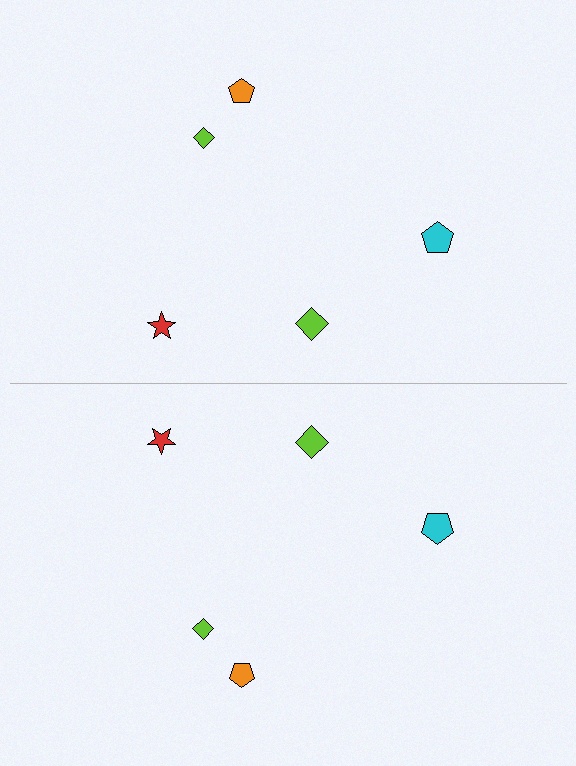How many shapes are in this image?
There are 10 shapes in this image.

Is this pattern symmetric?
Yes, this pattern has bilateral (reflection) symmetry.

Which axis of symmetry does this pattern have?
The pattern has a horizontal axis of symmetry running through the center of the image.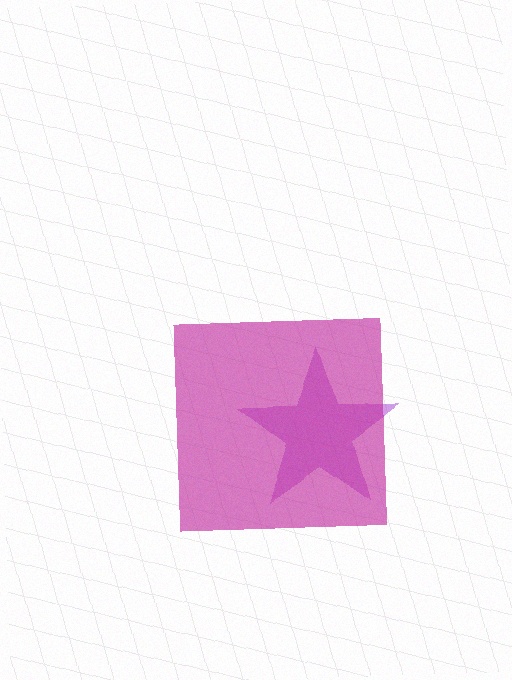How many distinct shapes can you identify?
There are 2 distinct shapes: a purple star, a magenta square.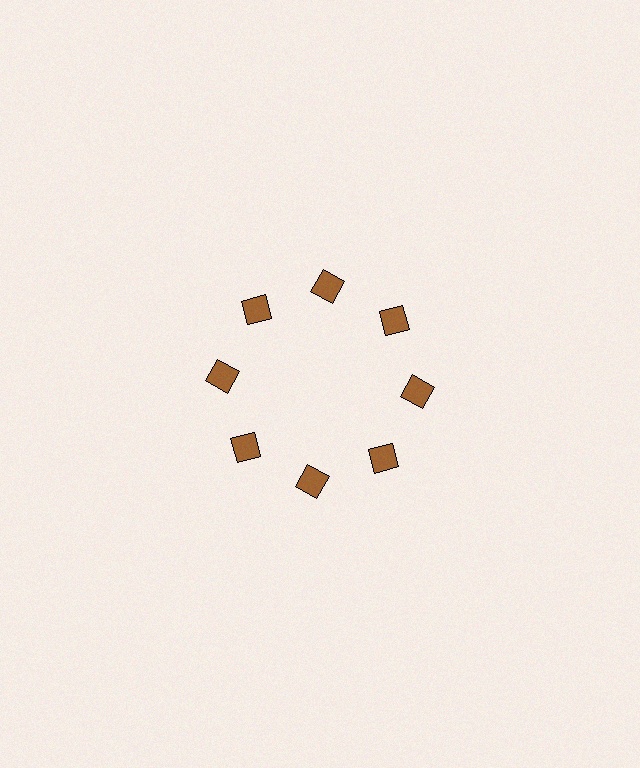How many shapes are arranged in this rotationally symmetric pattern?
There are 8 shapes, arranged in 8 groups of 1.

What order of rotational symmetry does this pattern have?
This pattern has 8-fold rotational symmetry.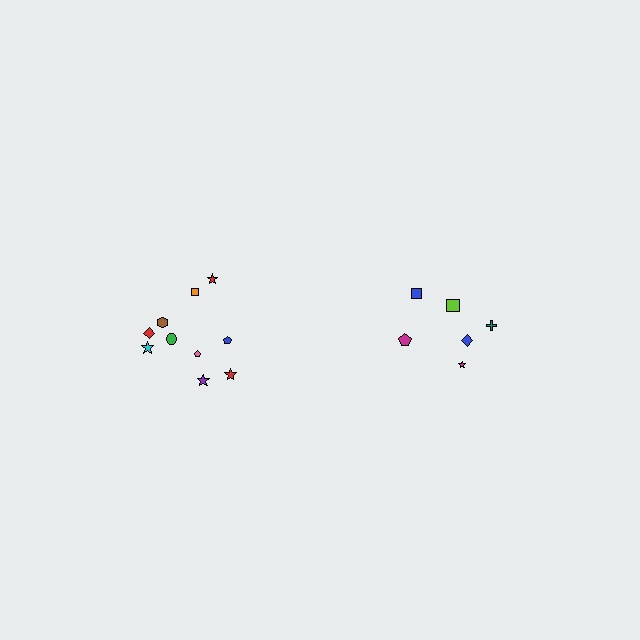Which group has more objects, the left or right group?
The left group.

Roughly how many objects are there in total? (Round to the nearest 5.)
Roughly 15 objects in total.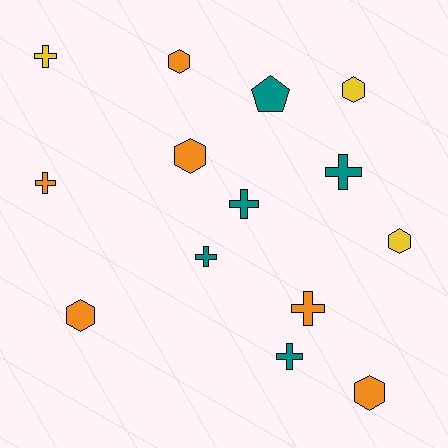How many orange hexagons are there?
There are 4 orange hexagons.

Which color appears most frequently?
Orange, with 6 objects.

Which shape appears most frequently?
Cross, with 7 objects.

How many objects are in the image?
There are 14 objects.